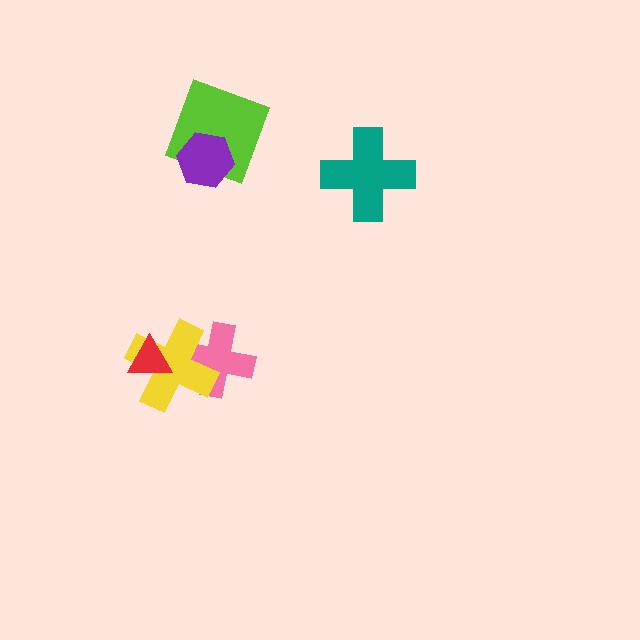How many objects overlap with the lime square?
1 object overlaps with the lime square.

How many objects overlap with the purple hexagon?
1 object overlaps with the purple hexagon.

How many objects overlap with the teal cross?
0 objects overlap with the teal cross.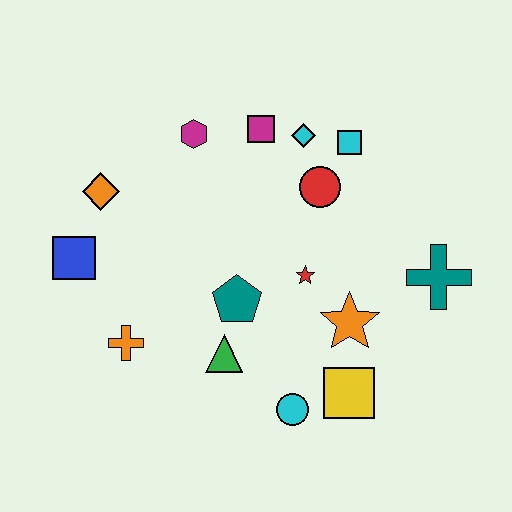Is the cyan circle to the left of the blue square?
No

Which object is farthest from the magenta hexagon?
The yellow square is farthest from the magenta hexagon.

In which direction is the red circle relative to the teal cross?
The red circle is to the left of the teal cross.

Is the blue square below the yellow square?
No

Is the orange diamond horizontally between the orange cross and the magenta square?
No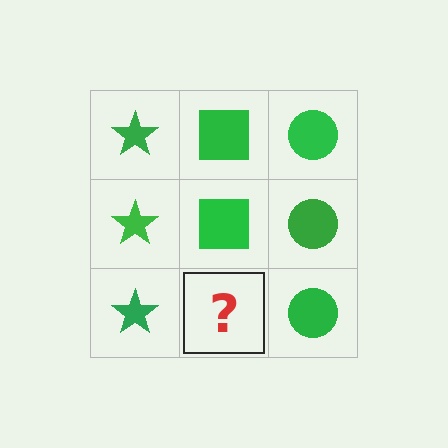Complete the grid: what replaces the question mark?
The question mark should be replaced with a green square.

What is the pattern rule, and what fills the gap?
The rule is that each column has a consistent shape. The gap should be filled with a green square.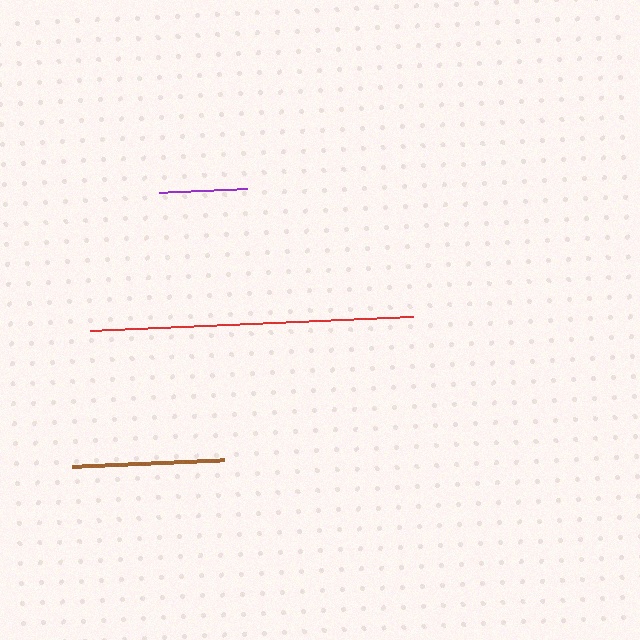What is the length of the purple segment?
The purple segment is approximately 88 pixels long.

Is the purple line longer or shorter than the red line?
The red line is longer than the purple line.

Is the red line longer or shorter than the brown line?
The red line is longer than the brown line.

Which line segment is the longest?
The red line is the longest at approximately 323 pixels.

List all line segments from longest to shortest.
From longest to shortest: red, brown, purple.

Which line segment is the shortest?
The purple line is the shortest at approximately 88 pixels.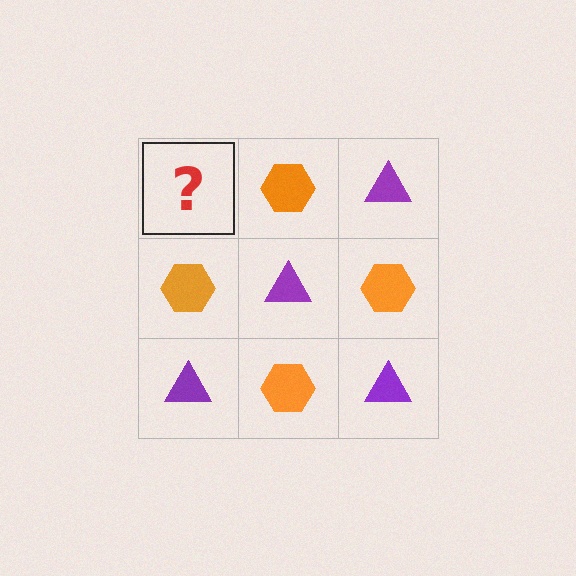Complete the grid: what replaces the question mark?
The question mark should be replaced with a purple triangle.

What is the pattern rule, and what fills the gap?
The rule is that it alternates purple triangle and orange hexagon in a checkerboard pattern. The gap should be filled with a purple triangle.